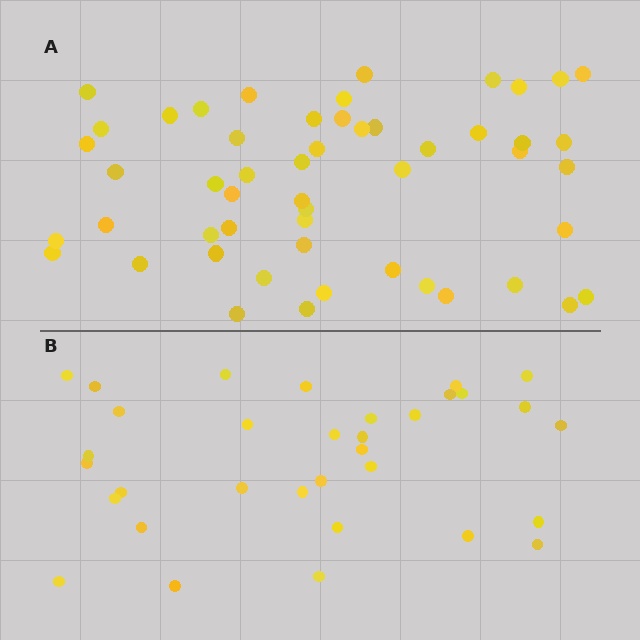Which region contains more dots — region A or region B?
Region A (the top region) has more dots.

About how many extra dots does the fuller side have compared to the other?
Region A has approximately 20 more dots than region B.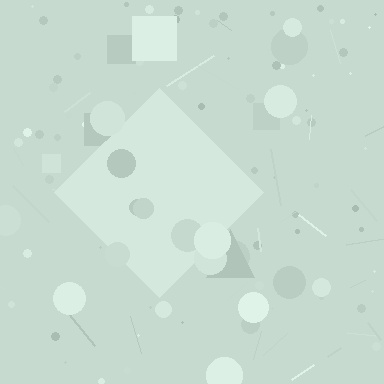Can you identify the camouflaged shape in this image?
The camouflaged shape is a diamond.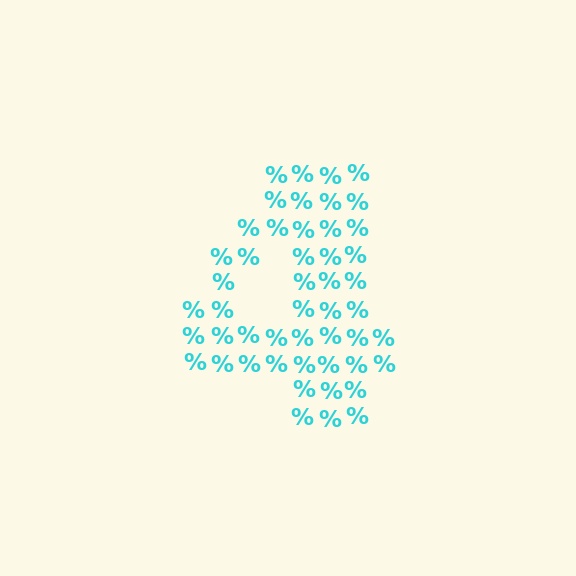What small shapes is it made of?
It is made of small percent signs.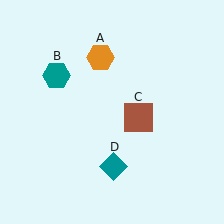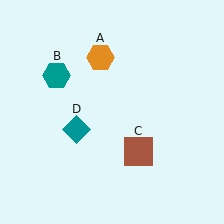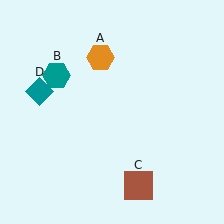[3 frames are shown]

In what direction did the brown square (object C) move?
The brown square (object C) moved down.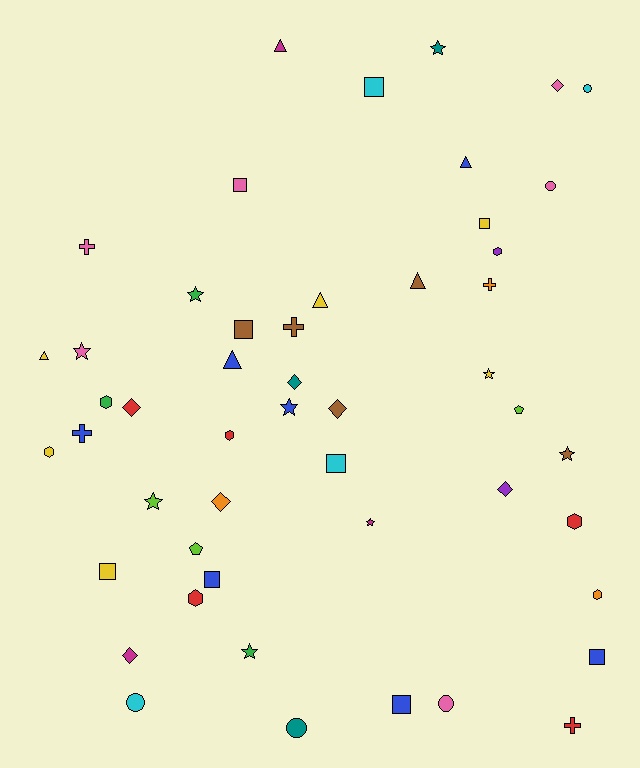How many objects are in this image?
There are 50 objects.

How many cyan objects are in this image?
There are 4 cyan objects.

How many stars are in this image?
There are 9 stars.